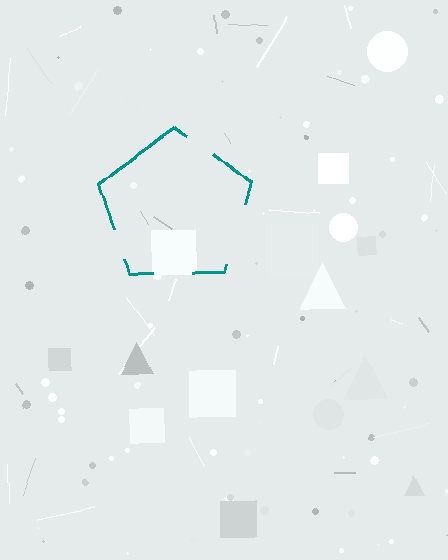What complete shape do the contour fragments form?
The contour fragments form a pentagon.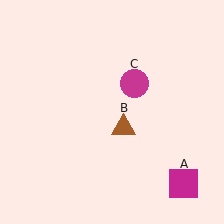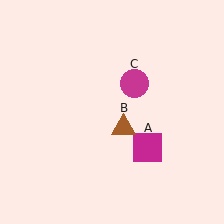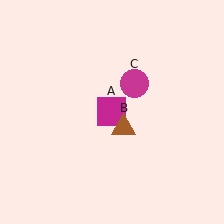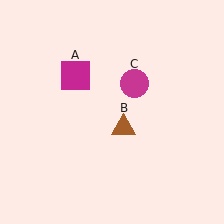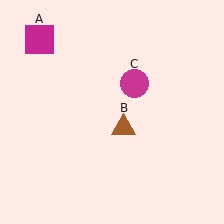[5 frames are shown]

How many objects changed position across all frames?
1 object changed position: magenta square (object A).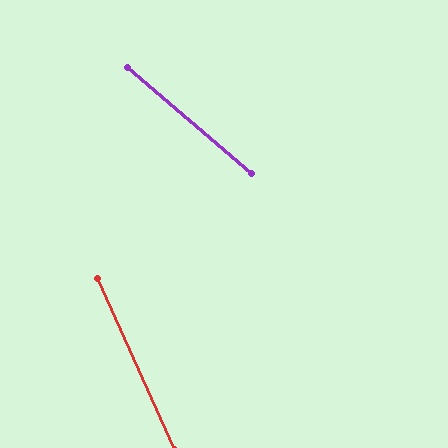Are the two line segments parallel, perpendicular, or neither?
Neither parallel nor perpendicular — they differ by about 25°.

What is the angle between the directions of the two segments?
Approximately 25 degrees.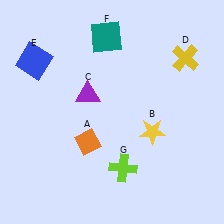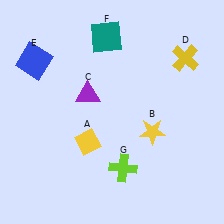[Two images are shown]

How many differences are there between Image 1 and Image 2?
There is 1 difference between the two images.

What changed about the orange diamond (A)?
In Image 1, A is orange. In Image 2, it changed to yellow.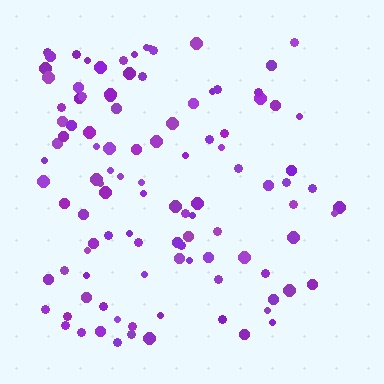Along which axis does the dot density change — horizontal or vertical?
Horizontal.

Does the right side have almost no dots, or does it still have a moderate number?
Still a moderate number, just noticeably fewer than the left.